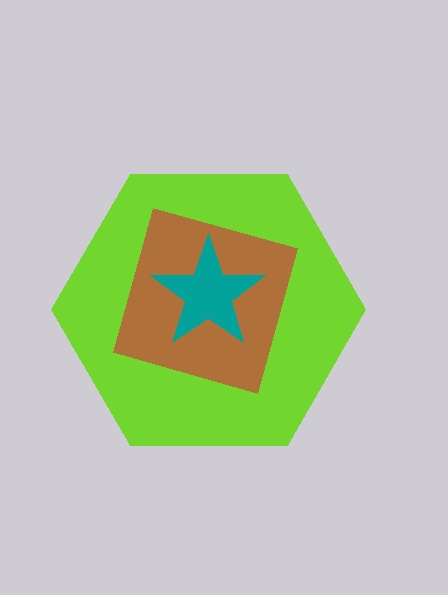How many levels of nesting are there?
3.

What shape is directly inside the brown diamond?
The teal star.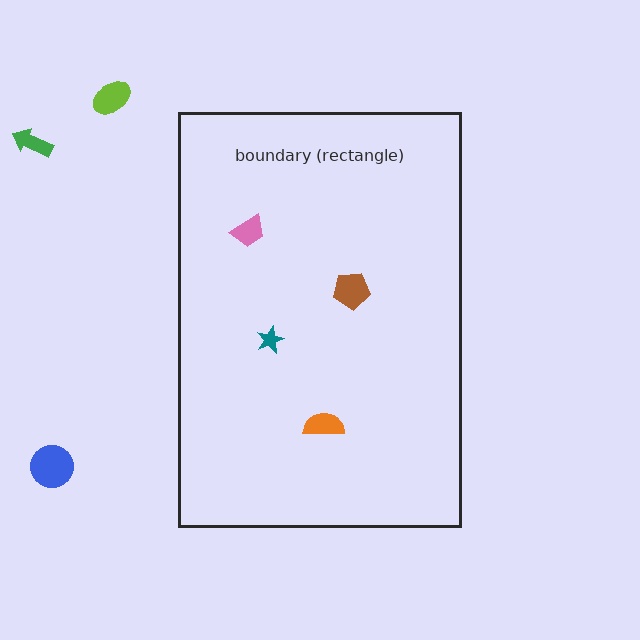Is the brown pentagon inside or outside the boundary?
Inside.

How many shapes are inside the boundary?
4 inside, 3 outside.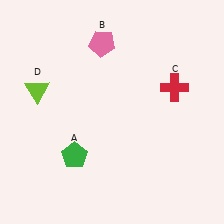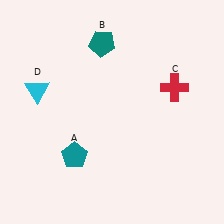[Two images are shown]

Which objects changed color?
A changed from green to teal. B changed from pink to teal. D changed from lime to cyan.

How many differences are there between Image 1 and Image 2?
There are 3 differences between the two images.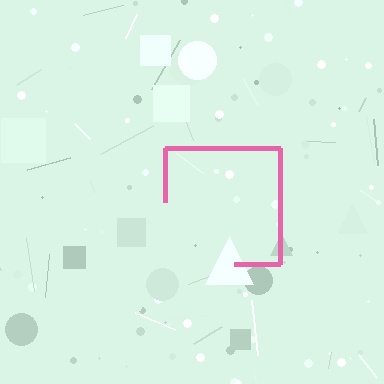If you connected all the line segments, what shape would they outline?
They would outline a square.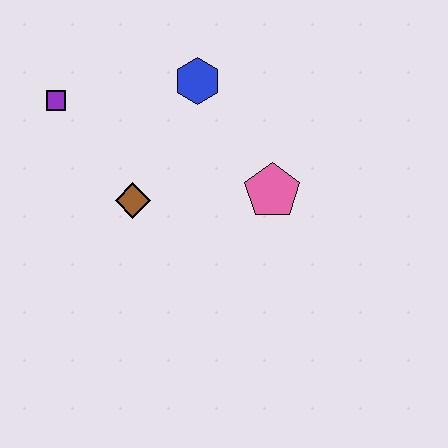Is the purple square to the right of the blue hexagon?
No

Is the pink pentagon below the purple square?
Yes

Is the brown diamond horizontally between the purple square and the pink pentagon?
Yes